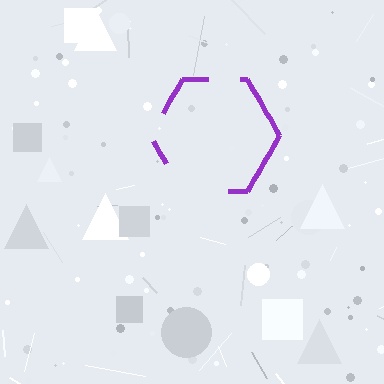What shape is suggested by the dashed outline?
The dashed outline suggests a hexagon.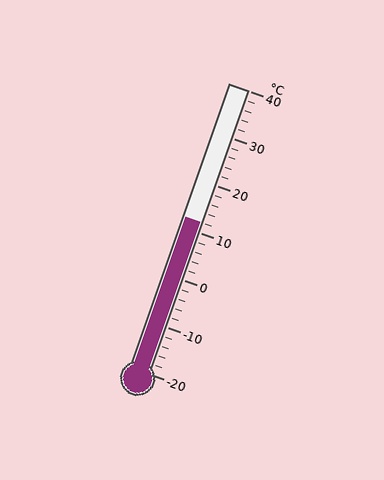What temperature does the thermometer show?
The thermometer shows approximately 12°C.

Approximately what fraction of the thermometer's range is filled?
The thermometer is filled to approximately 55% of its range.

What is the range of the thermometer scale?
The thermometer scale ranges from -20°C to 40°C.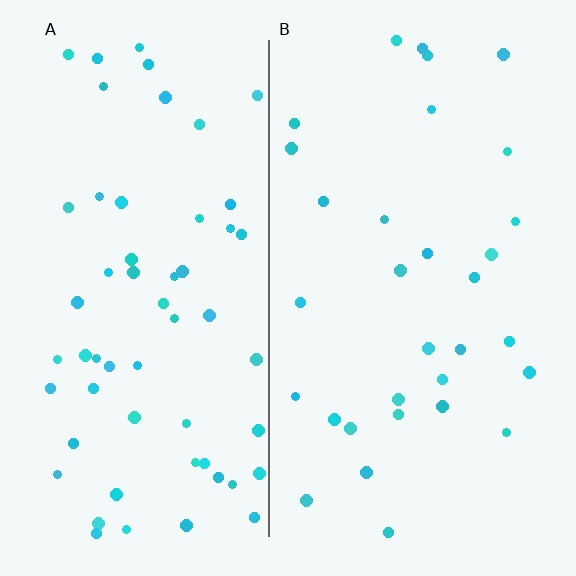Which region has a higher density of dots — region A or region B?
A (the left).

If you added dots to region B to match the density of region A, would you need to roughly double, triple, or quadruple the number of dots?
Approximately double.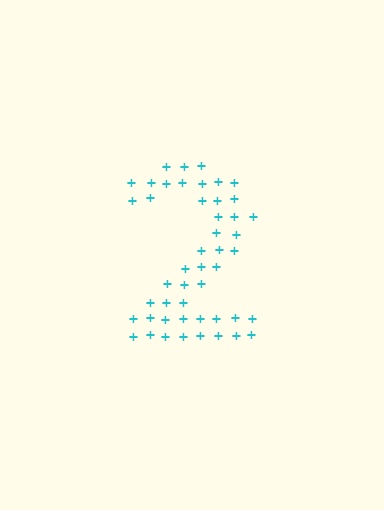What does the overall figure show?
The overall figure shows the digit 2.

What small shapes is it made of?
It is made of small plus signs.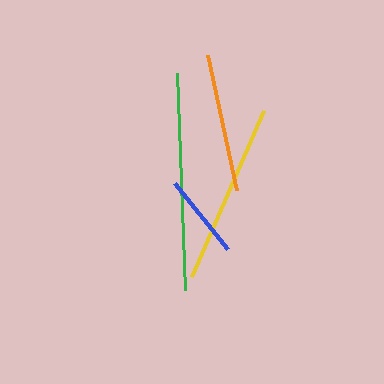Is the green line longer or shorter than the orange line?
The green line is longer than the orange line.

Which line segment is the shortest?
The blue line is the shortest at approximately 84 pixels.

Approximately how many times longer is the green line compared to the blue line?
The green line is approximately 2.6 times the length of the blue line.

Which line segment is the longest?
The green line is the longest at approximately 217 pixels.